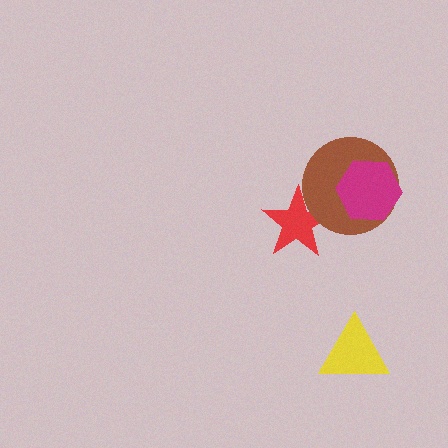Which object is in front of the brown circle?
The magenta hexagon is in front of the brown circle.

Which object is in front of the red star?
The brown circle is in front of the red star.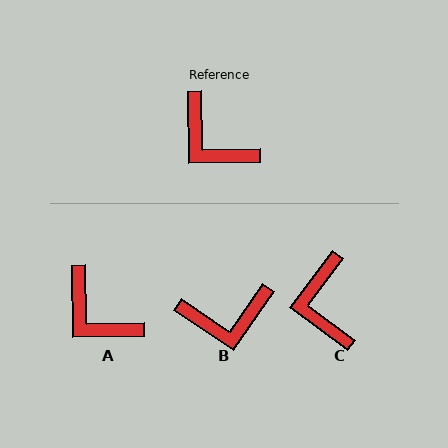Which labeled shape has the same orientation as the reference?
A.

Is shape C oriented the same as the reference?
No, it is off by about 38 degrees.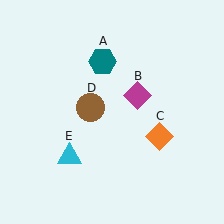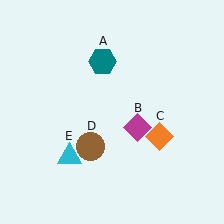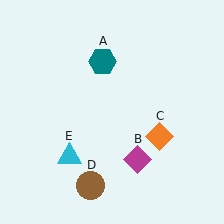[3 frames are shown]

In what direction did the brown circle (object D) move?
The brown circle (object D) moved down.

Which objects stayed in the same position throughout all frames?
Teal hexagon (object A) and orange diamond (object C) and cyan triangle (object E) remained stationary.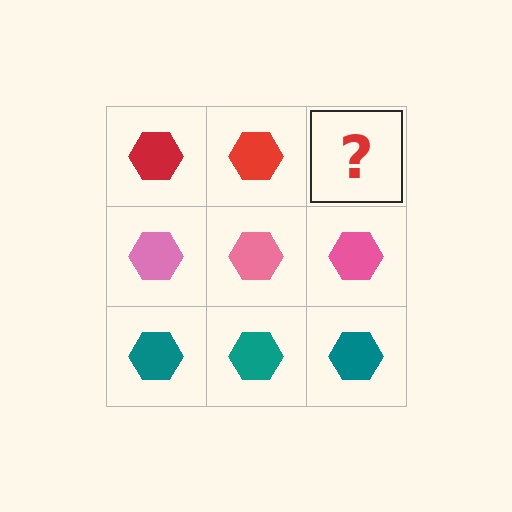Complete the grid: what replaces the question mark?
The question mark should be replaced with a red hexagon.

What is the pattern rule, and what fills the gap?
The rule is that each row has a consistent color. The gap should be filled with a red hexagon.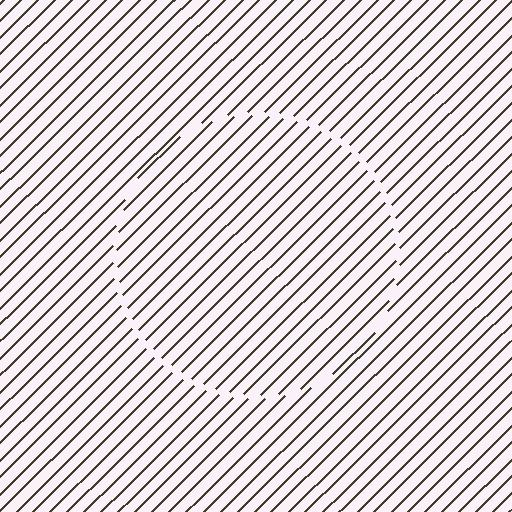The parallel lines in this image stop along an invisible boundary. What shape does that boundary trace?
An illusory circle. The interior of the shape contains the same grating, shifted by half a period — the contour is defined by the phase discontinuity where line-ends from the inner and outer gratings abut.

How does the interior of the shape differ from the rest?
The interior of the shape contains the same grating, shifted by half a period — the contour is defined by the phase discontinuity where line-ends from the inner and outer gratings abut.